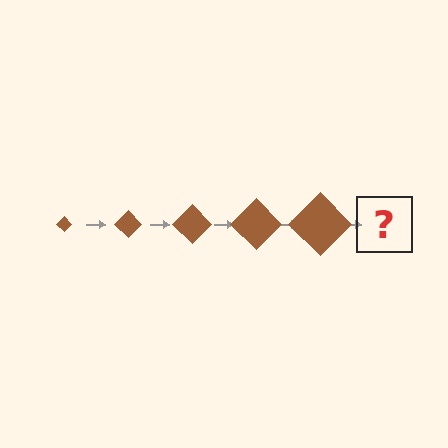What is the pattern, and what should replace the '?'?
The pattern is that the diamond gets progressively larger each step. The '?' should be a brown diamond, larger than the previous one.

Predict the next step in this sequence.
The next step is a brown diamond, larger than the previous one.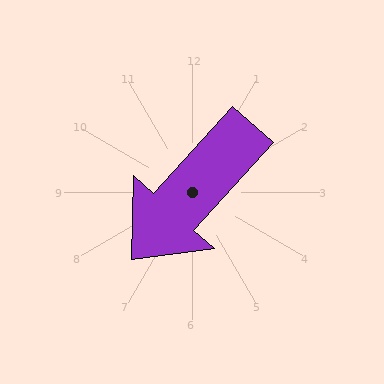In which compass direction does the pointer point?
Southwest.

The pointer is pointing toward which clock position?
Roughly 7 o'clock.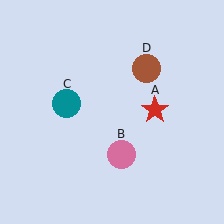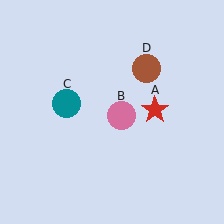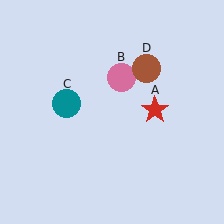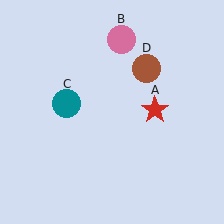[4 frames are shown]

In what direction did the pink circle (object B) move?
The pink circle (object B) moved up.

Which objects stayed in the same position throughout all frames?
Red star (object A) and teal circle (object C) and brown circle (object D) remained stationary.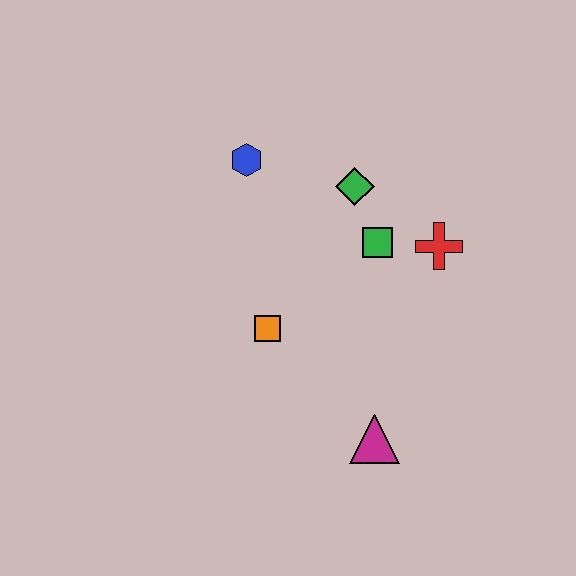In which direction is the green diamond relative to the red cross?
The green diamond is to the left of the red cross.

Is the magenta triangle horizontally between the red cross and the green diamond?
Yes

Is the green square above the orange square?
Yes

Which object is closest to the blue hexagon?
The green diamond is closest to the blue hexagon.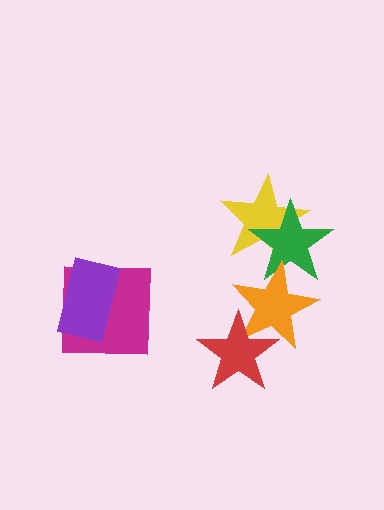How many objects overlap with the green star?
2 objects overlap with the green star.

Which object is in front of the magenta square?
The purple rectangle is in front of the magenta square.